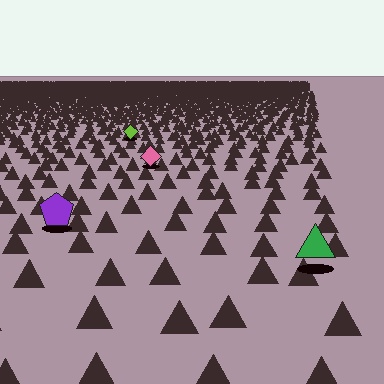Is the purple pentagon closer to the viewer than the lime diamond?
Yes. The purple pentagon is closer — you can tell from the texture gradient: the ground texture is coarser near it.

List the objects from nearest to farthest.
From nearest to farthest: the green triangle, the purple pentagon, the pink diamond, the lime diamond.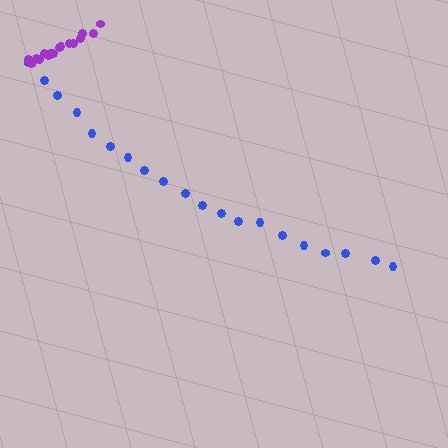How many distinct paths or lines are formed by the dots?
There are 2 distinct paths.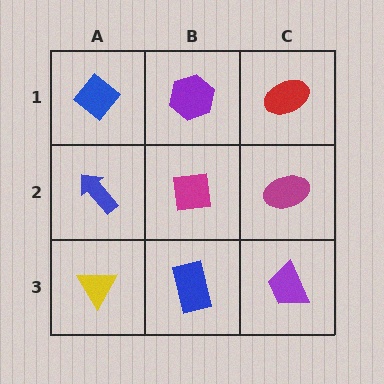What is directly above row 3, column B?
A magenta square.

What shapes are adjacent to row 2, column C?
A red ellipse (row 1, column C), a purple trapezoid (row 3, column C), a magenta square (row 2, column B).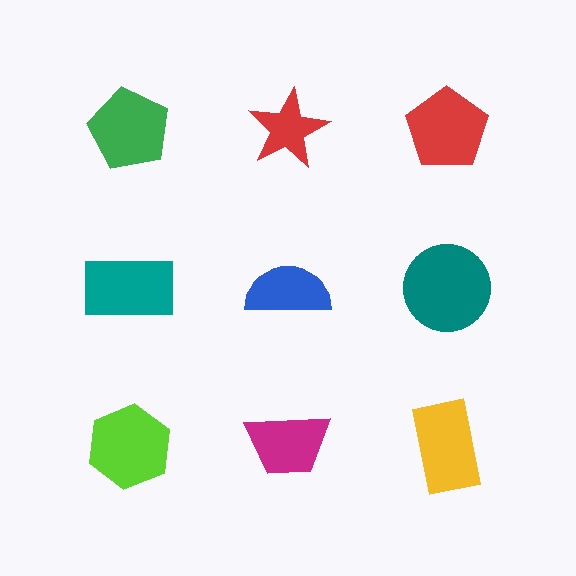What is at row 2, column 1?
A teal rectangle.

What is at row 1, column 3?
A red pentagon.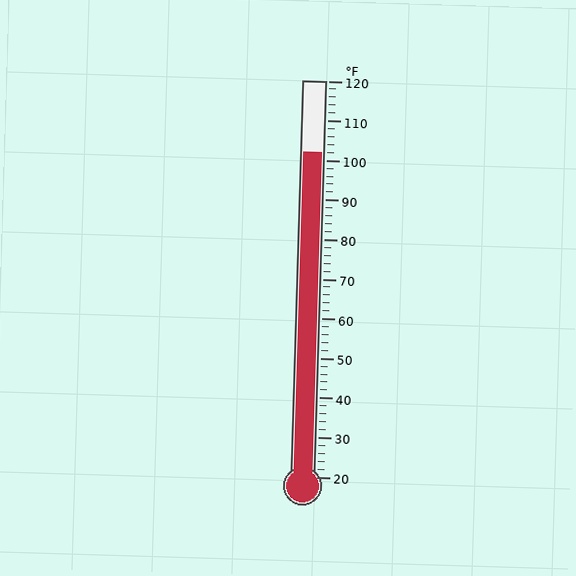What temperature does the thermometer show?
The thermometer shows approximately 102°F.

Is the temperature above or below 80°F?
The temperature is above 80°F.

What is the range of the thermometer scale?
The thermometer scale ranges from 20°F to 120°F.